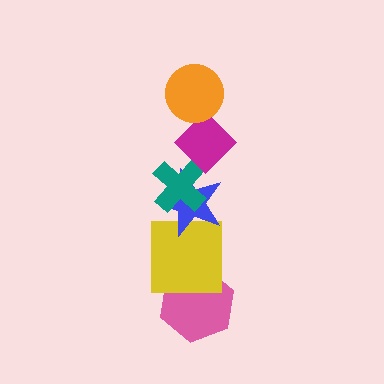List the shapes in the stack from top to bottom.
From top to bottom: the orange circle, the magenta diamond, the teal cross, the blue star, the yellow square, the pink hexagon.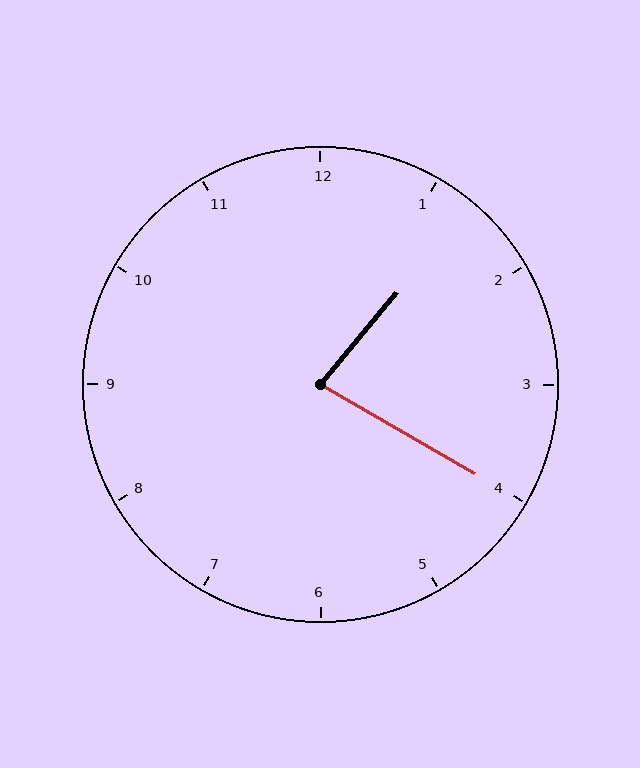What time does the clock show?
1:20.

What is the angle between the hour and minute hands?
Approximately 80 degrees.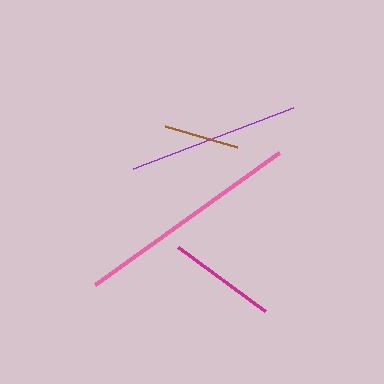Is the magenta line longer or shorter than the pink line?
The pink line is longer than the magenta line.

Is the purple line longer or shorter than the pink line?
The pink line is longer than the purple line.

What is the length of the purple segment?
The purple segment is approximately 171 pixels long.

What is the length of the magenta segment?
The magenta segment is approximately 108 pixels long.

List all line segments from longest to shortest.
From longest to shortest: pink, purple, magenta, brown.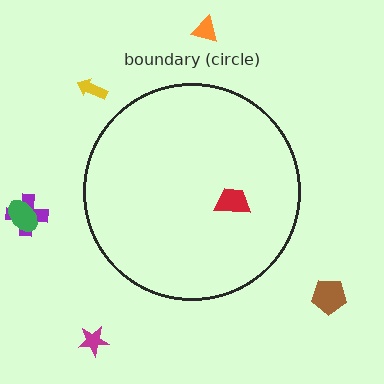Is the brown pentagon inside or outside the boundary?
Outside.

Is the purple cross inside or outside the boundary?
Outside.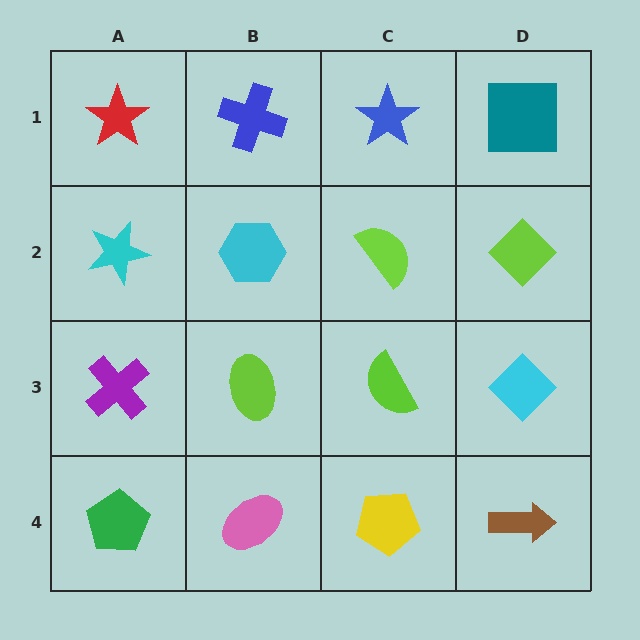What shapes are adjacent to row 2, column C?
A blue star (row 1, column C), a lime semicircle (row 3, column C), a cyan hexagon (row 2, column B), a lime diamond (row 2, column D).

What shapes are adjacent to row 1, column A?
A cyan star (row 2, column A), a blue cross (row 1, column B).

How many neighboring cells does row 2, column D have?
3.